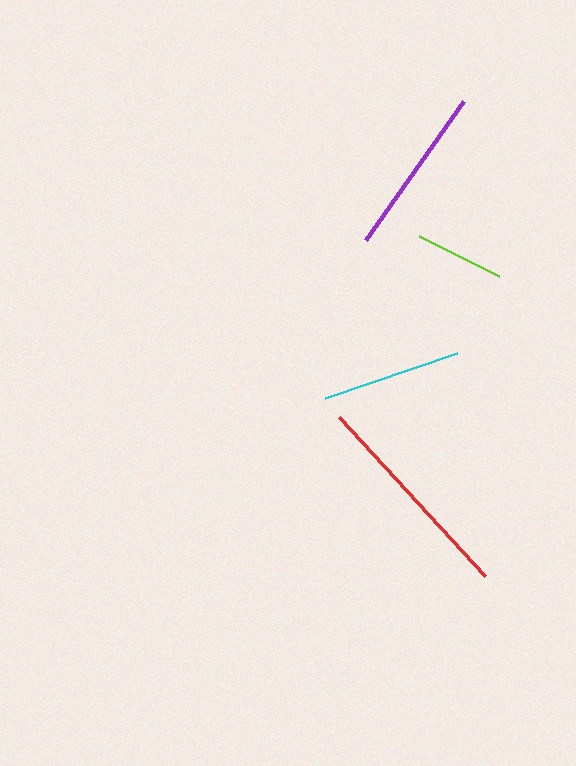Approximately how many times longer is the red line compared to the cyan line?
The red line is approximately 1.6 times the length of the cyan line.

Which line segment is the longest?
The red line is the longest at approximately 216 pixels.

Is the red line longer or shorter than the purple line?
The red line is longer than the purple line.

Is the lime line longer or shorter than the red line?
The red line is longer than the lime line.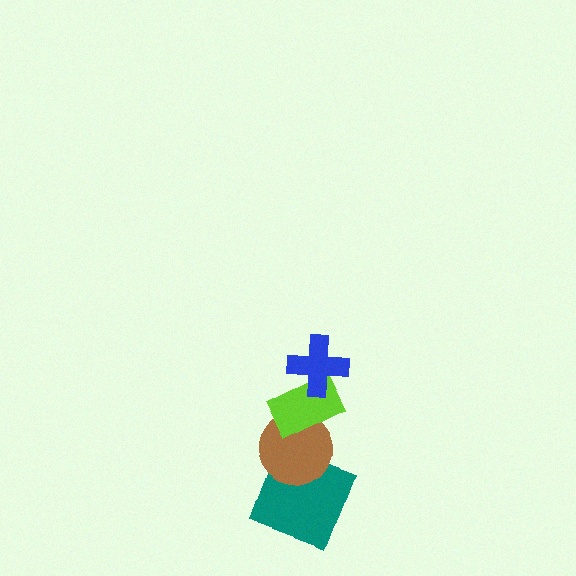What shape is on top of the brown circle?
The lime rectangle is on top of the brown circle.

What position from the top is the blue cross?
The blue cross is 1st from the top.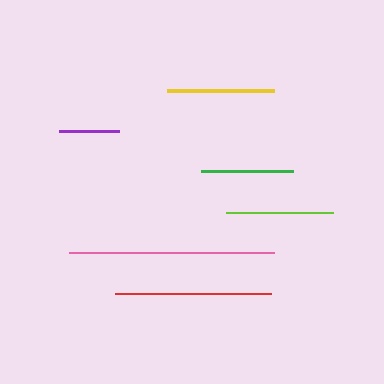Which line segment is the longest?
The pink line is the longest at approximately 204 pixels.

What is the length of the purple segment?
The purple segment is approximately 60 pixels long.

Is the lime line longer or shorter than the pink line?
The pink line is longer than the lime line.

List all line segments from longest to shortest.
From longest to shortest: pink, red, lime, yellow, green, purple.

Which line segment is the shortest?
The purple line is the shortest at approximately 60 pixels.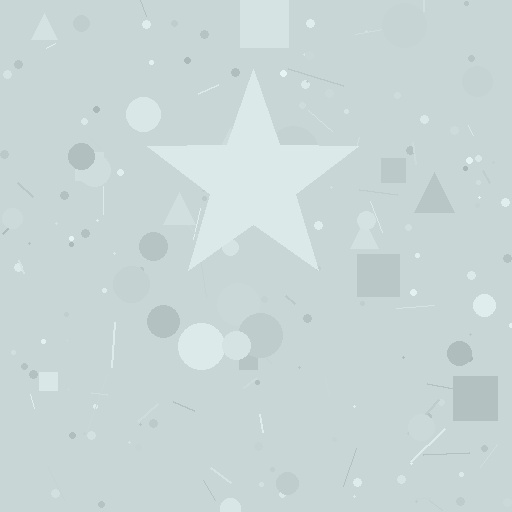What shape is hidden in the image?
A star is hidden in the image.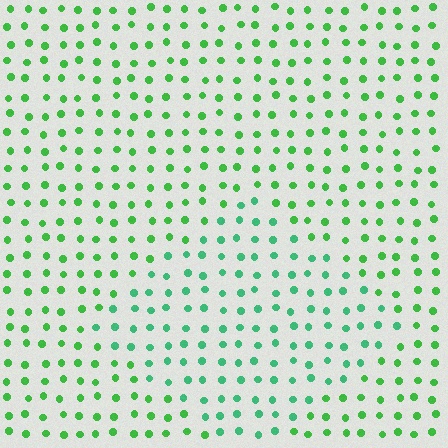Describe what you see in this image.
The image is filled with small green elements in a uniform arrangement. A diamond-shaped region is visible where the elements are tinted to a slightly different hue, forming a subtle color boundary.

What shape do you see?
I see a diamond.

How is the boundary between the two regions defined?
The boundary is defined purely by a slight shift in hue (about 27 degrees). Spacing, size, and orientation are identical on both sides.